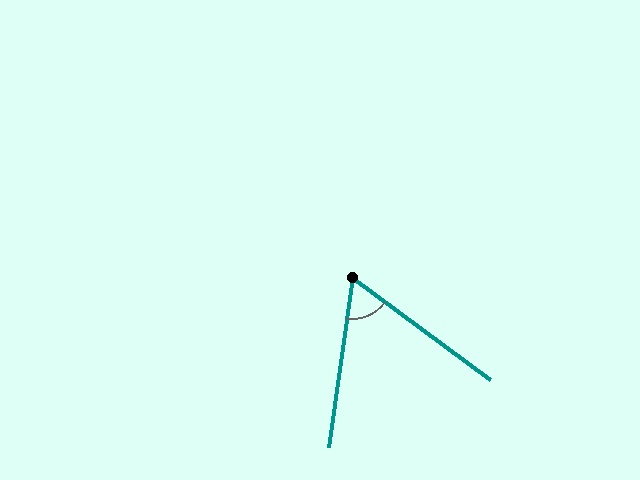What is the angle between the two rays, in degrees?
Approximately 61 degrees.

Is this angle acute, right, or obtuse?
It is acute.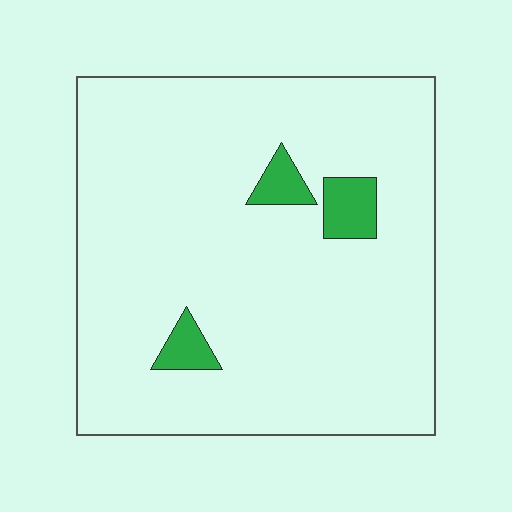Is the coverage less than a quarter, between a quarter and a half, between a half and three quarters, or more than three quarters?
Less than a quarter.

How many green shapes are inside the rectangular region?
3.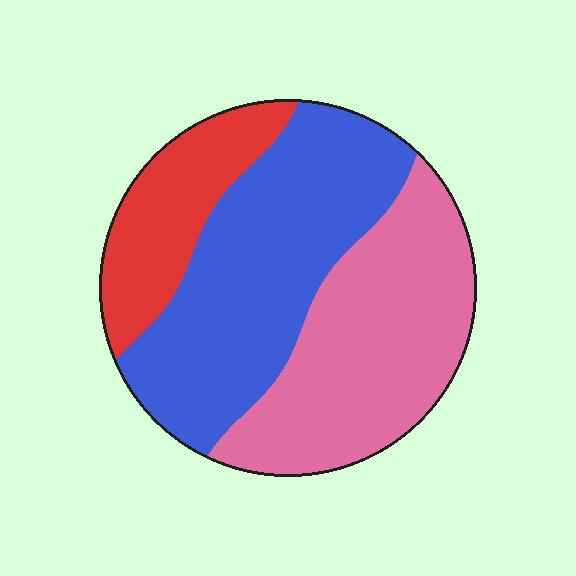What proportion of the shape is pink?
Pink covers about 40% of the shape.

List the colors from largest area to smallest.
From largest to smallest: blue, pink, red.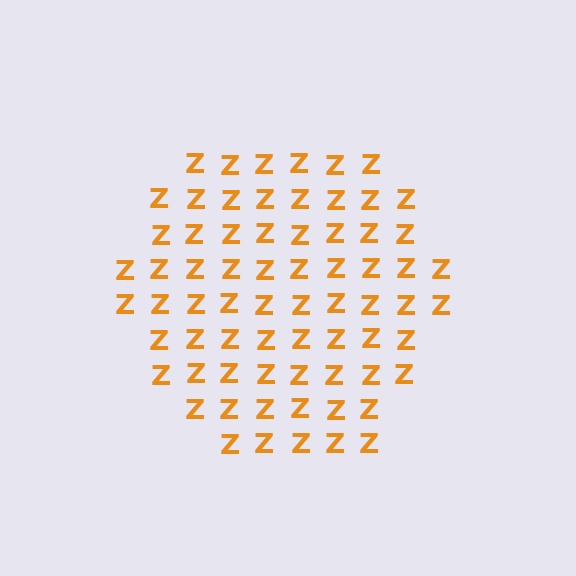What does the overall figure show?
The overall figure shows a hexagon.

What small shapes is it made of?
It is made of small letter Z's.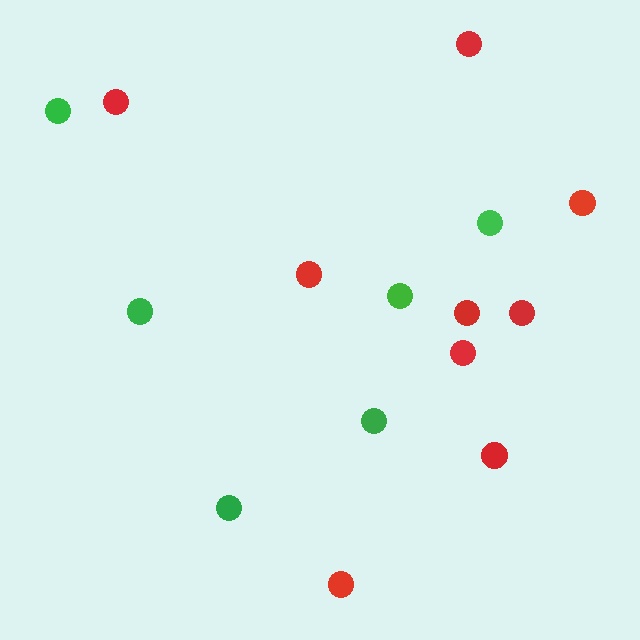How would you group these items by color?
There are 2 groups: one group of green circles (6) and one group of red circles (9).